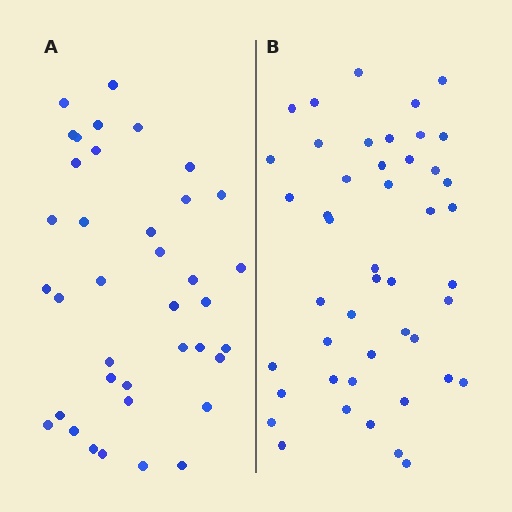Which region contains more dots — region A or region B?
Region B (the right region) has more dots.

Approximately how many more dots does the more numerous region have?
Region B has roughly 8 or so more dots than region A.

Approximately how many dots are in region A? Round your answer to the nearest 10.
About 40 dots. (The exact count is 38, which rounds to 40.)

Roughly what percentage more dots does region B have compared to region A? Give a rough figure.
About 20% more.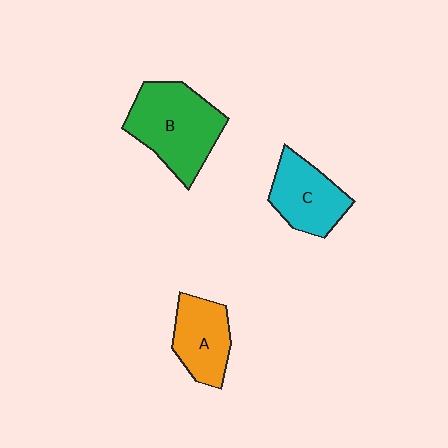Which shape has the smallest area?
Shape A (orange).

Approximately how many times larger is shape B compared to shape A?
Approximately 1.5 times.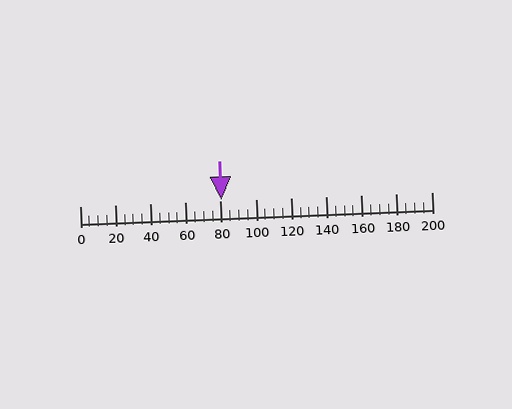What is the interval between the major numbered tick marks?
The major tick marks are spaced 20 units apart.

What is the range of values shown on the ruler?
The ruler shows values from 0 to 200.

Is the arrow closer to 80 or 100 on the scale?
The arrow is closer to 80.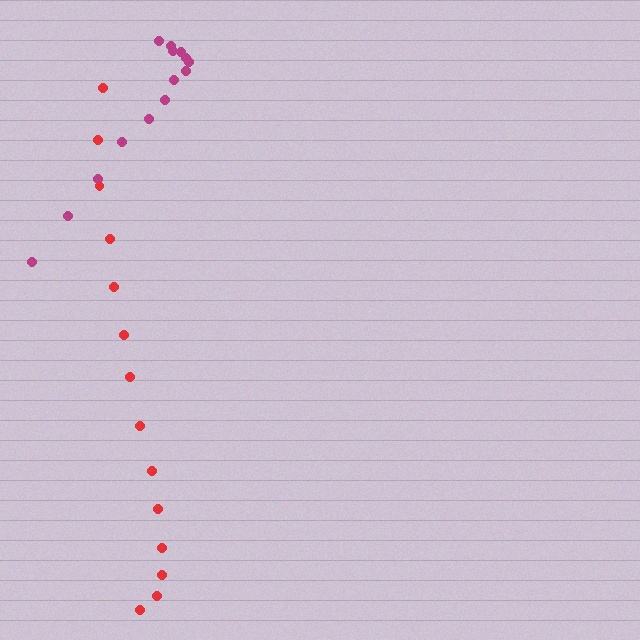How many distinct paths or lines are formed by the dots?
There are 2 distinct paths.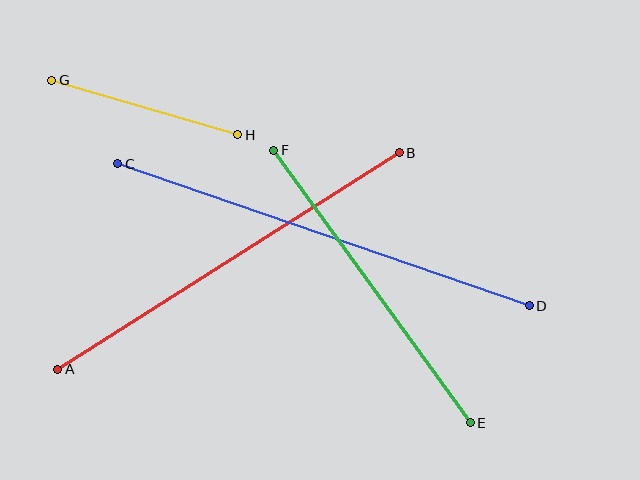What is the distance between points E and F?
The distance is approximately 336 pixels.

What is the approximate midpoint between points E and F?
The midpoint is at approximately (372, 287) pixels.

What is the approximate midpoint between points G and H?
The midpoint is at approximately (145, 107) pixels.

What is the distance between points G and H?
The distance is approximately 194 pixels.